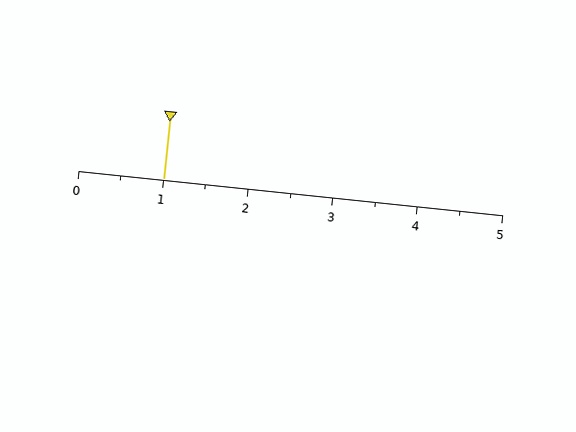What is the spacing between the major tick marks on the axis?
The major ticks are spaced 1 apart.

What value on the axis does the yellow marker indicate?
The marker indicates approximately 1.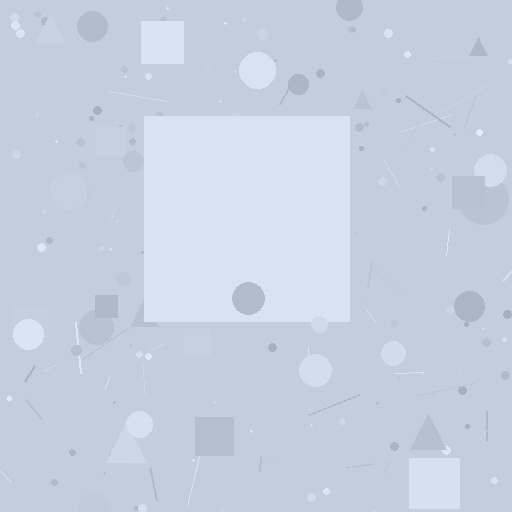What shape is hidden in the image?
A square is hidden in the image.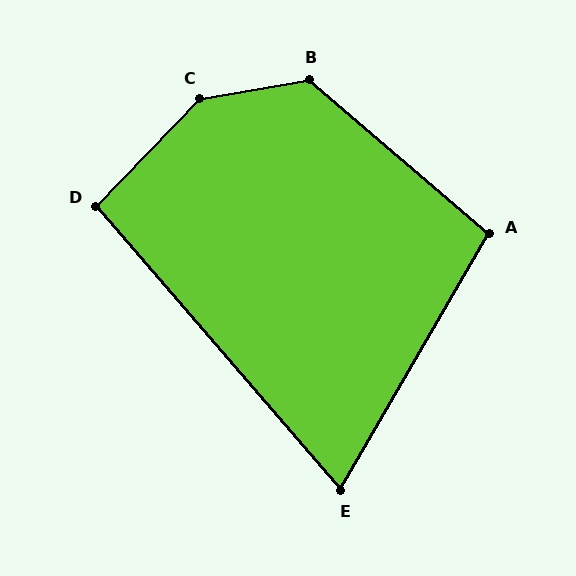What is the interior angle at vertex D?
Approximately 95 degrees (obtuse).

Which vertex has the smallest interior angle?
E, at approximately 71 degrees.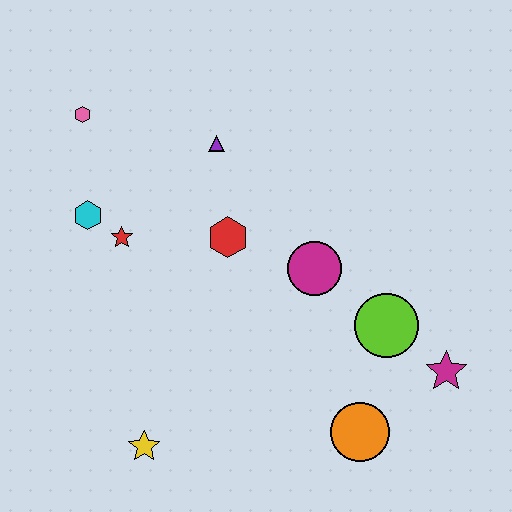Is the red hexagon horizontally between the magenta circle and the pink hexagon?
Yes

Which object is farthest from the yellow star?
The pink hexagon is farthest from the yellow star.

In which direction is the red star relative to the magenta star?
The red star is to the left of the magenta star.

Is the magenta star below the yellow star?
No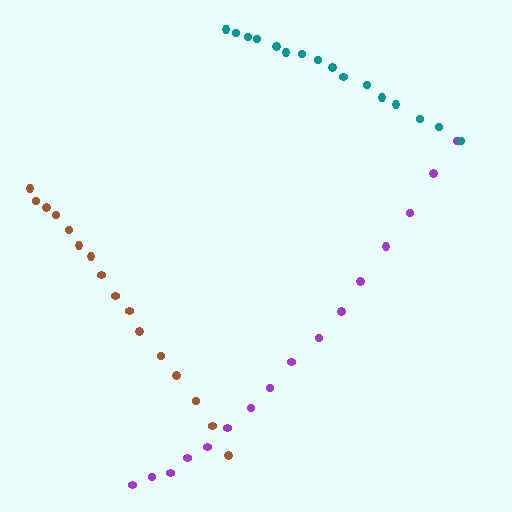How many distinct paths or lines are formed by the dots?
There are 3 distinct paths.